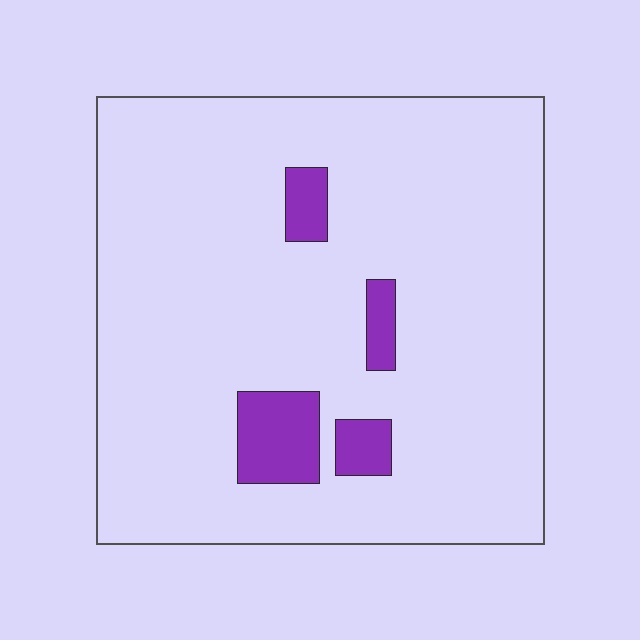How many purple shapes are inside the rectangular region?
4.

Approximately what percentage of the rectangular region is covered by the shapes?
Approximately 10%.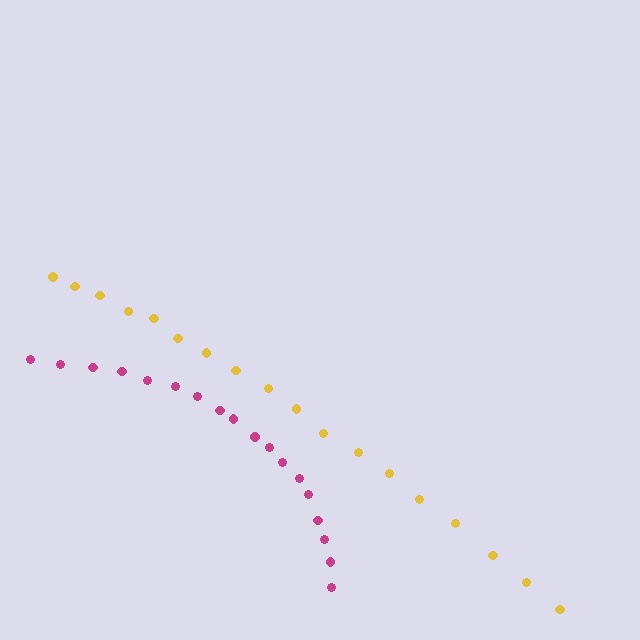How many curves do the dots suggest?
There are 2 distinct paths.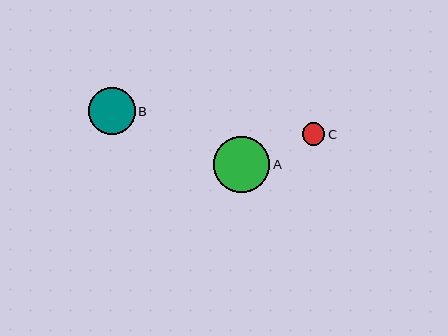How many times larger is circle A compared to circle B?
Circle A is approximately 1.2 times the size of circle B.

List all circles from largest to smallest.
From largest to smallest: A, B, C.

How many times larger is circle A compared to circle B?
Circle A is approximately 1.2 times the size of circle B.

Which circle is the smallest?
Circle C is the smallest with a size of approximately 23 pixels.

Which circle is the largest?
Circle A is the largest with a size of approximately 56 pixels.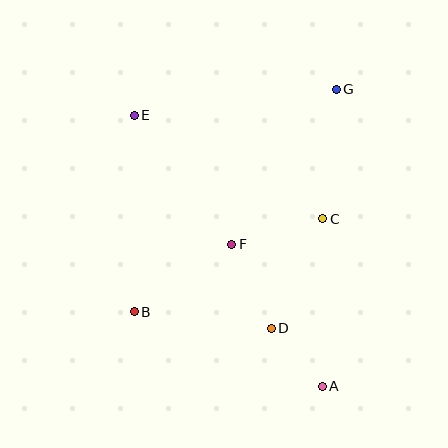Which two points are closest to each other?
Points A and D are closest to each other.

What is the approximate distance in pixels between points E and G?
The distance between E and G is approximately 204 pixels.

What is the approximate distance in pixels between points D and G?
The distance between D and G is approximately 247 pixels.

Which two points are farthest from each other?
Points A and E are farthest from each other.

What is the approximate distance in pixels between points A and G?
The distance between A and G is approximately 297 pixels.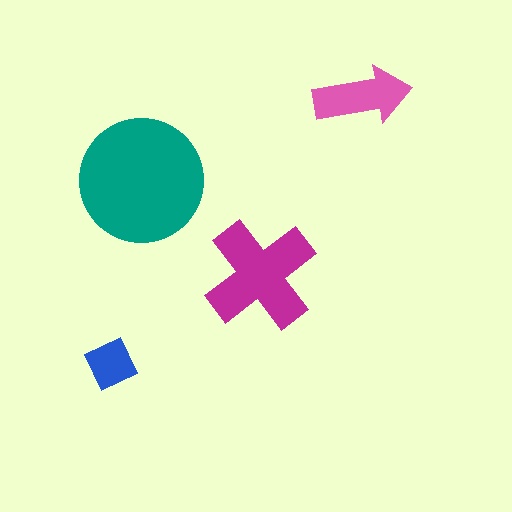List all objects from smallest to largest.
The blue square, the pink arrow, the magenta cross, the teal circle.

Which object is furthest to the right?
The pink arrow is rightmost.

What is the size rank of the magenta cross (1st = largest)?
2nd.